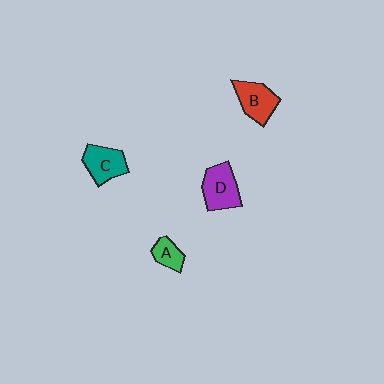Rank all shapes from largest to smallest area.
From largest to smallest: D (purple), B (red), C (teal), A (green).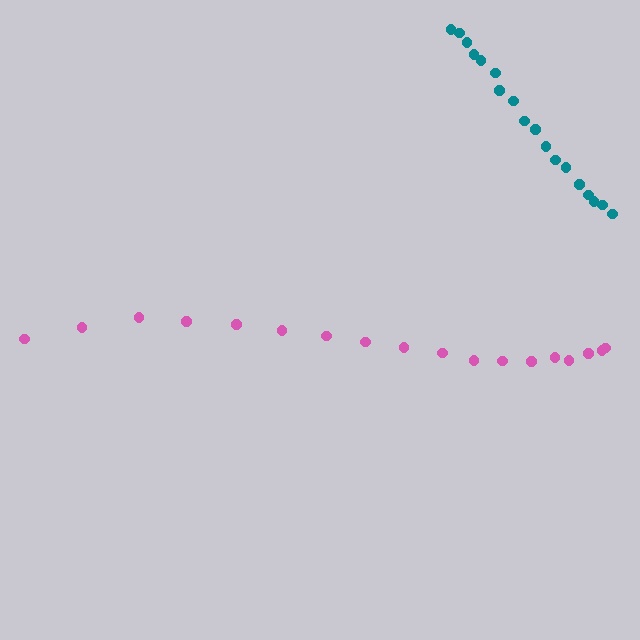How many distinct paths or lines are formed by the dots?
There are 2 distinct paths.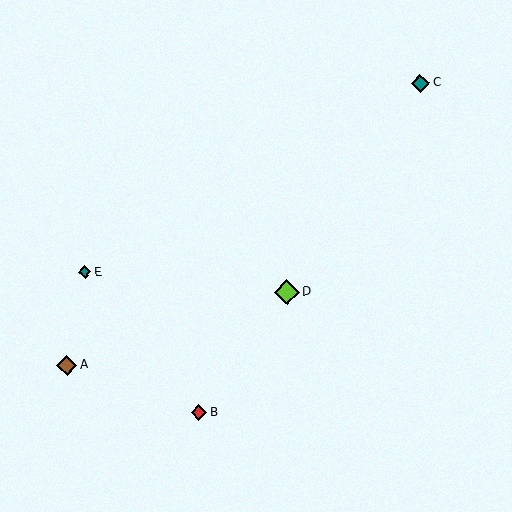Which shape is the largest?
The lime diamond (labeled D) is the largest.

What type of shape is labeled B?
Shape B is a red diamond.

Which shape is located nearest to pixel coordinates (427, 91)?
The teal diamond (labeled C) at (420, 83) is nearest to that location.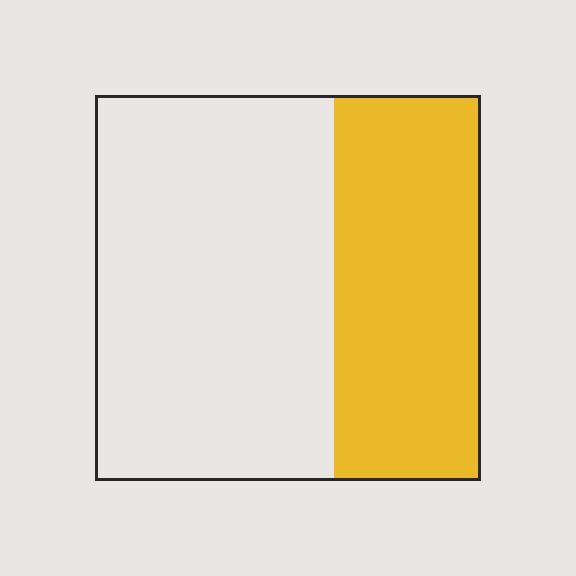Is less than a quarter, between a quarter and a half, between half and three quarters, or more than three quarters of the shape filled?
Between a quarter and a half.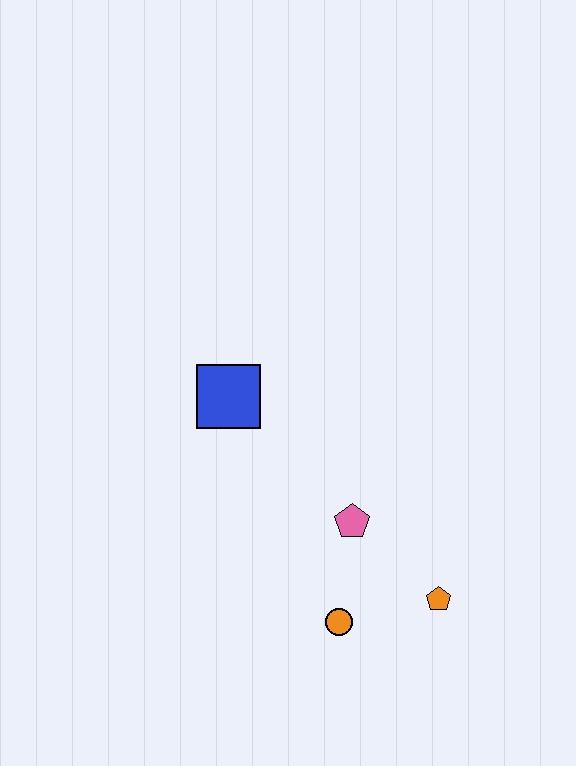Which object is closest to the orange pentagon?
The orange circle is closest to the orange pentagon.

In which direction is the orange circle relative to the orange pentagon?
The orange circle is to the left of the orange pentagon.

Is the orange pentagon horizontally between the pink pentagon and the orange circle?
No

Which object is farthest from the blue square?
The orange pentagon is farthest from the blue square.